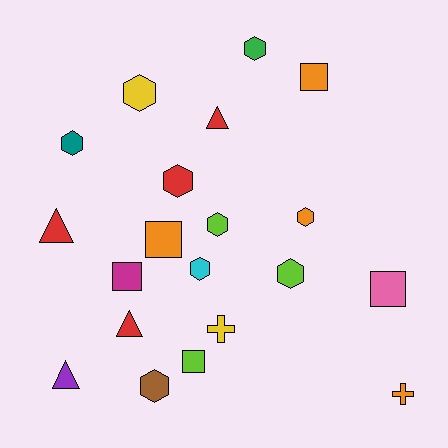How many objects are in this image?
There are 20 objects.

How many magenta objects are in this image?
There is 1 magenta object.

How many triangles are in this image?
There are 4 triangles.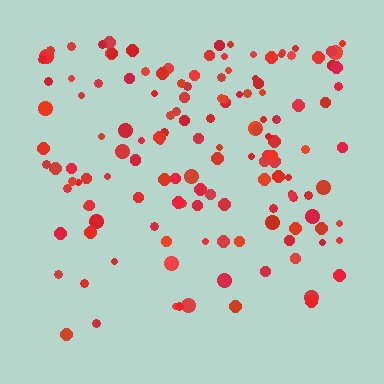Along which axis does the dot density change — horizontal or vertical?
Vertical.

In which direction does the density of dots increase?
From bottom to top, with the top side densest.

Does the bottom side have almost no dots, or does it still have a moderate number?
Still a moderate number, just noticeably fewer than the top.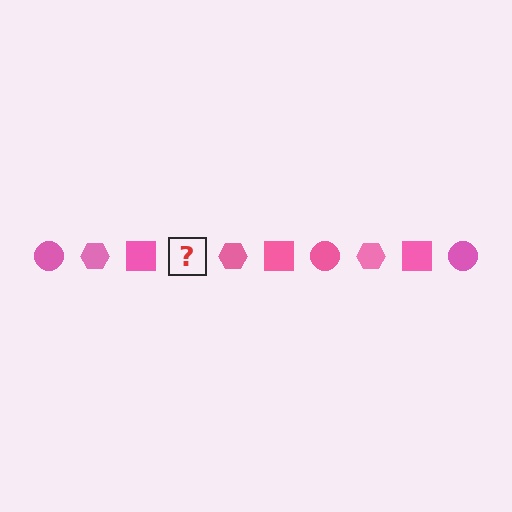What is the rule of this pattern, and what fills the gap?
The rule is that the pattern cycles through circle, hexagon, square shapes in pink. The gap should be filled with a pink circle.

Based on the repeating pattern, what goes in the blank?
The blank should be a pink circle.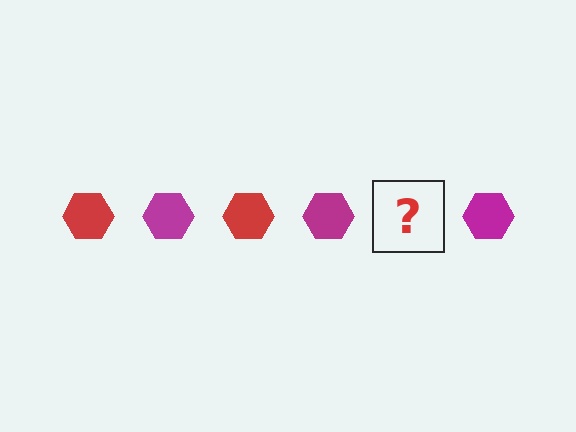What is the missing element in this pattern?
The missing element is a red hexagon.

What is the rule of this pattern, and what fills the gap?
The rule is that the pattern cycles through red, magenta hexagons. The gap should be filled with a red hexagon.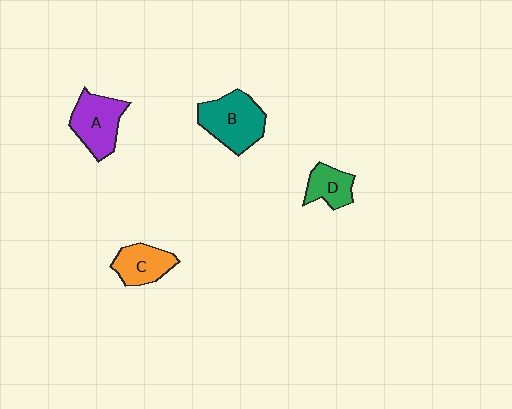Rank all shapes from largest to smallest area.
From largest to smallest: B (teal), A (purple), C (orange), D (green).